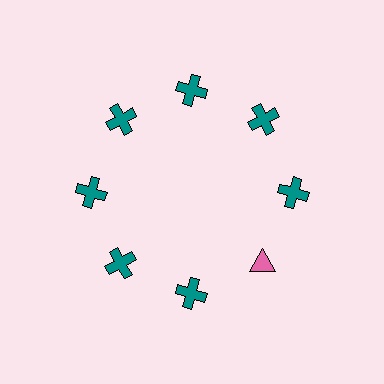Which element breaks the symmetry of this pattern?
The pink triangle at roughly the 4 o'clock position breaks the symmetry. All other shapes are teal crosses.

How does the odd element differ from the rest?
It differs in both color (pink instead of teal) and shape (triangle instead of cross).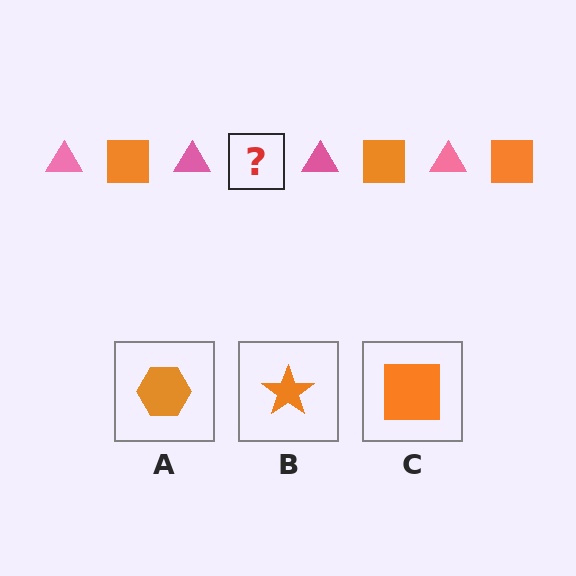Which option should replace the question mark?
Option C.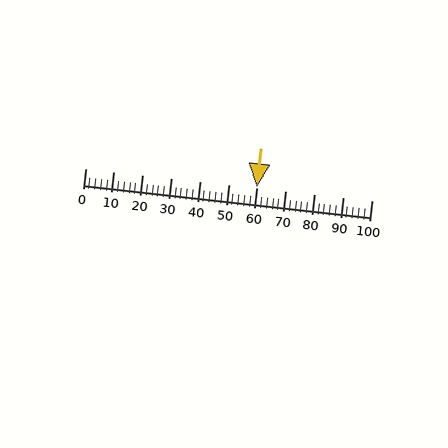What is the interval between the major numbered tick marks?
The major tick marks are spaced 10 units apart.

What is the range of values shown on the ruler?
The ruler shows values from 0 to 100.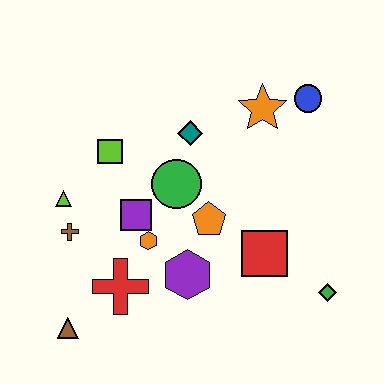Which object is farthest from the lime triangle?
The green diamond is farthest from the lime triangle.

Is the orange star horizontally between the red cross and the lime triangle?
No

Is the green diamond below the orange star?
Yes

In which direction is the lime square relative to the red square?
The lime square is to the left of the red square.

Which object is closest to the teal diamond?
The green circle is closest to the teal diamond.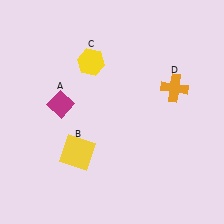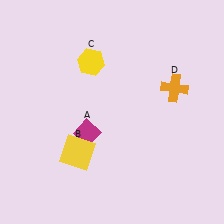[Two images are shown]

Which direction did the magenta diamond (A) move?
The magenta diamond (A) moved down.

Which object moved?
The magenta diamond (A) moved down.